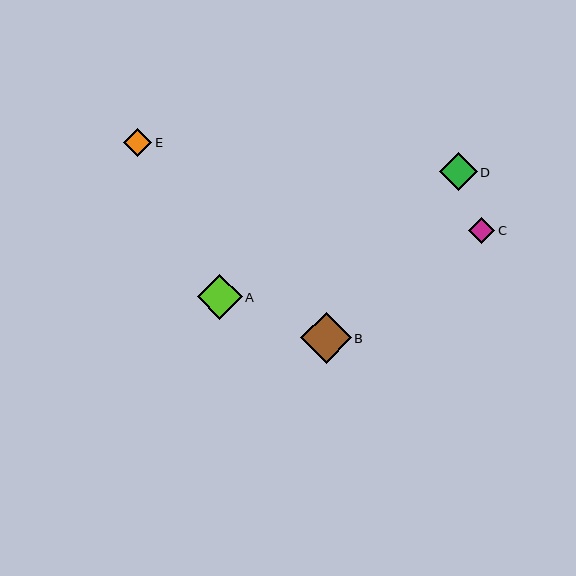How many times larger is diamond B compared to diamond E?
Diamond B is approximately 1.8 times the size of diamond E.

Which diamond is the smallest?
Diamond C is the smallest with a size of approximately 26 pixels.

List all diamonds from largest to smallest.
From largest to smallest: B, A, D, E, C.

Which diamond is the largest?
Diamond B is the largest with a size of approximately 51 pixels.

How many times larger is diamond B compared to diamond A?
Diamond B is approximately 1.1 times the size of diamond A.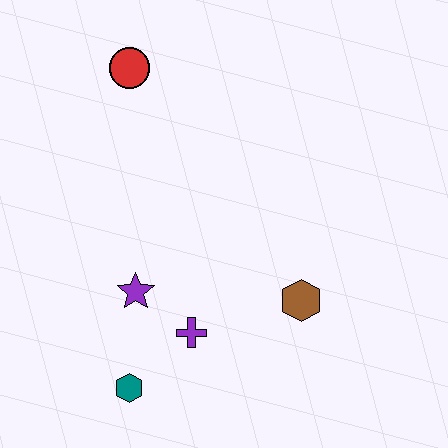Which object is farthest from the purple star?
The red circle is farthest from the purple star.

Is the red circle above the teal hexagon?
Yes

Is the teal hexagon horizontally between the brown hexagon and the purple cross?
No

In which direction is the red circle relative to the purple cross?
The red circle is above the purple cross.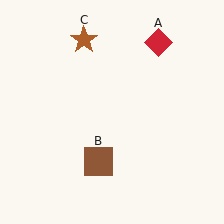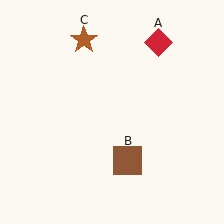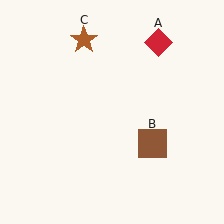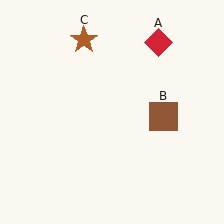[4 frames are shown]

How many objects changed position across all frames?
1 object changed position: brown square (object B).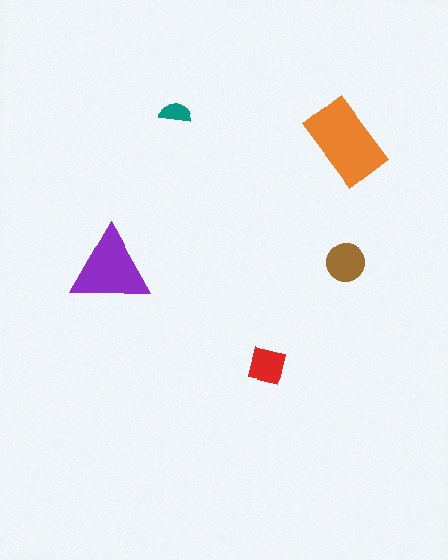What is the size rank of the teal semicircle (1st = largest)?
5th.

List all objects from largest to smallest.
The orange rectangle, the purple triangle, the brown circle, the red square, the teal semicircle.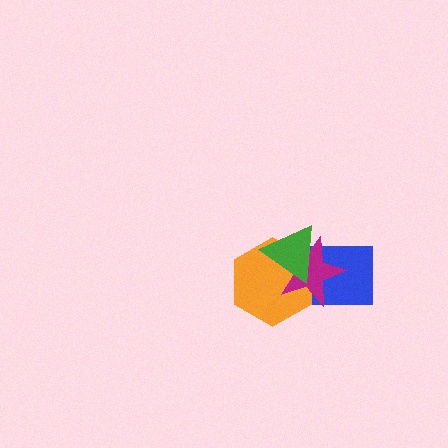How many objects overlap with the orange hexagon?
3 objects overlap with the orange hexagon.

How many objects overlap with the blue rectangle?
3 objects overlap with the blue rectangle.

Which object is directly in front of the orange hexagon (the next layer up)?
The magenta star is directly in front of the orange hexagon.